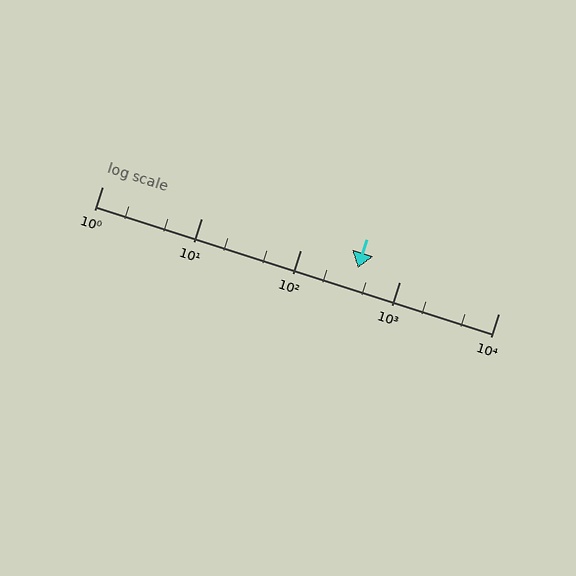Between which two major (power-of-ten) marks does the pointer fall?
The pointer is between 100 and 1000.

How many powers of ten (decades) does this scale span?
The scale spans 4 decades, from 1 to 10000.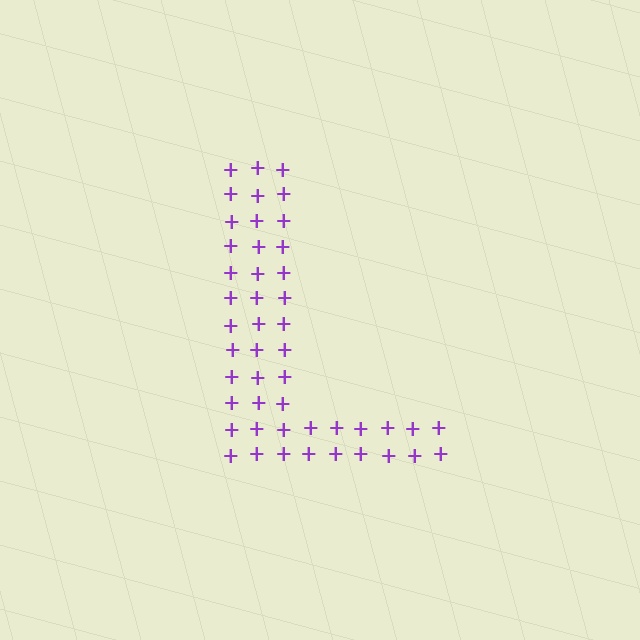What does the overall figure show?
The overall figure shows the letter L.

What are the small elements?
The small elements are plus signs.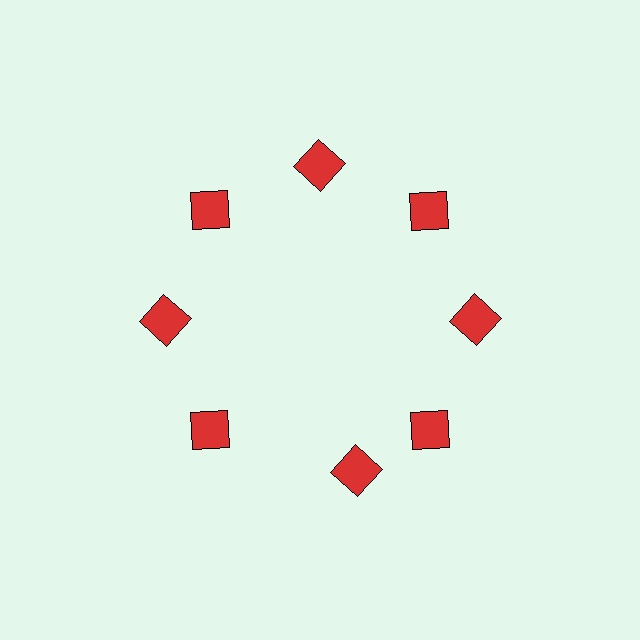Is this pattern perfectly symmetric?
No. The 8 red squares are arranged in a ring, but one element near the 6 o'clock position is rotated out of alignment along the ring, breaking the 8-fold rotational symmetry.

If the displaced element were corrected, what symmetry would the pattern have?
It would have 8-fold rotational symmetry — the pattern would map onto itself every 45 degrees.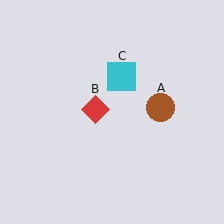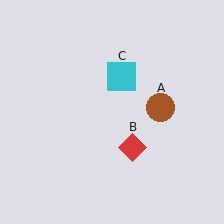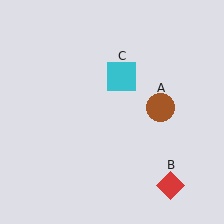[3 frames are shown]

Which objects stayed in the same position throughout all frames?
Brown circle (object A) and cyan square (object C) remained stationary.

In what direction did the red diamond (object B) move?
The red diamond (object B) moved down and to the right.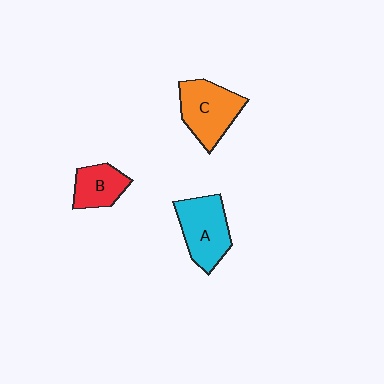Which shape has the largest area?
Shape C (orange).